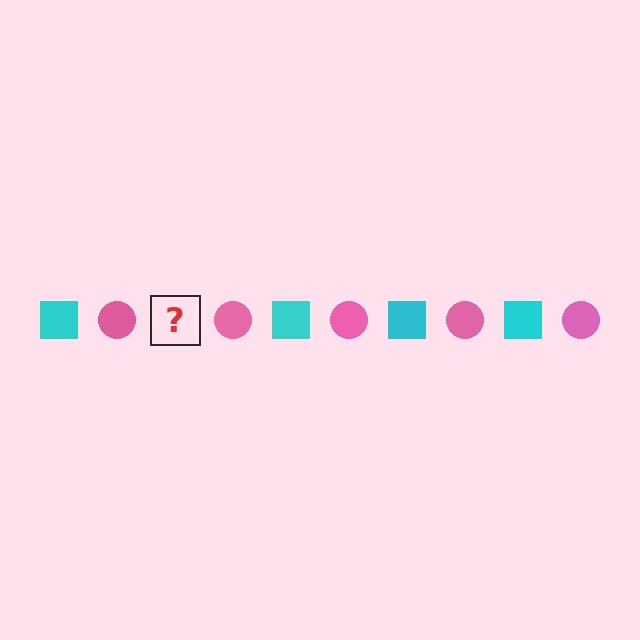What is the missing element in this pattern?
The missing element is a cyan square.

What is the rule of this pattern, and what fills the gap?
The rule is that the pattern alternates between cyan square and pink circle. The gap should be filled with a cyan square.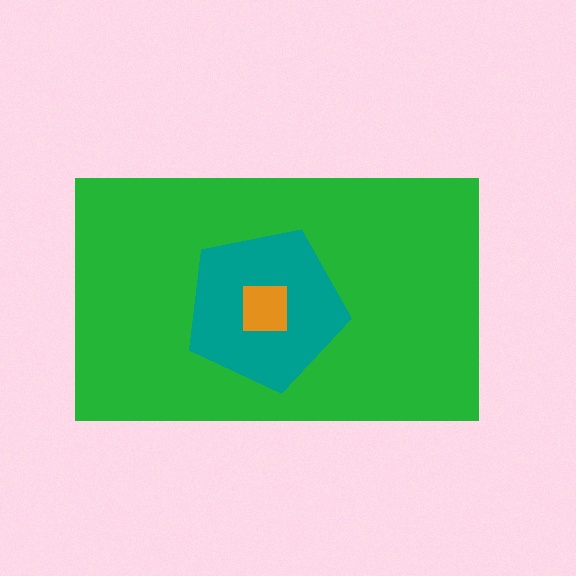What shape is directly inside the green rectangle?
The teal pentagon.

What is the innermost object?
The orange square.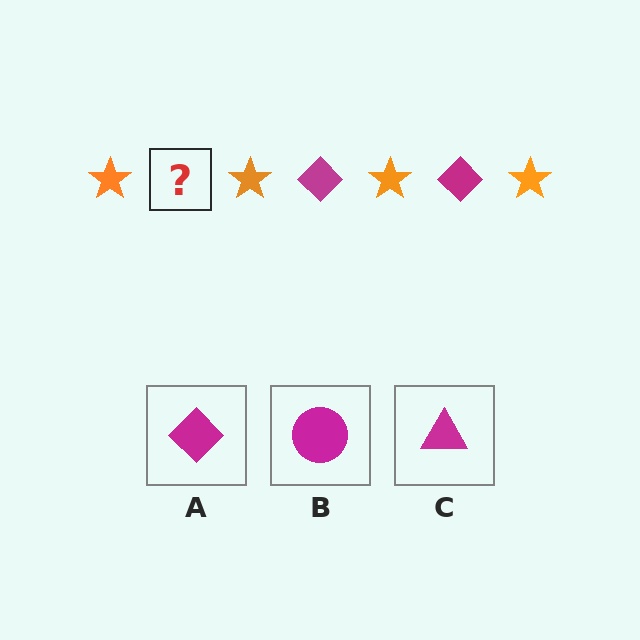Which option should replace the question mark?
Option A.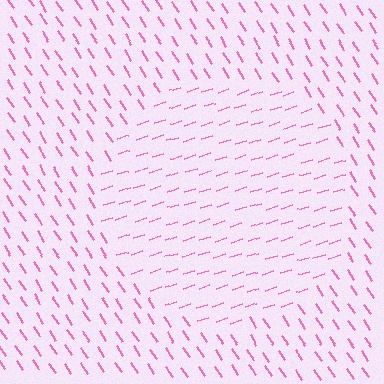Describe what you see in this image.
The image is filled with small pink line segments. A circle region in the image has lines oriented differently from the surrounding lines, creating a visible texture boundary.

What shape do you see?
I see a circle.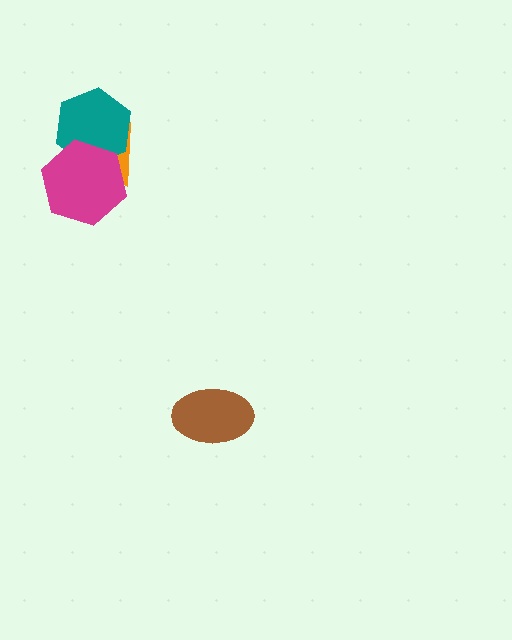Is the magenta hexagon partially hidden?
No, no other shape covers it.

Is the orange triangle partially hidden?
Yes, it is partially covered by another shape.